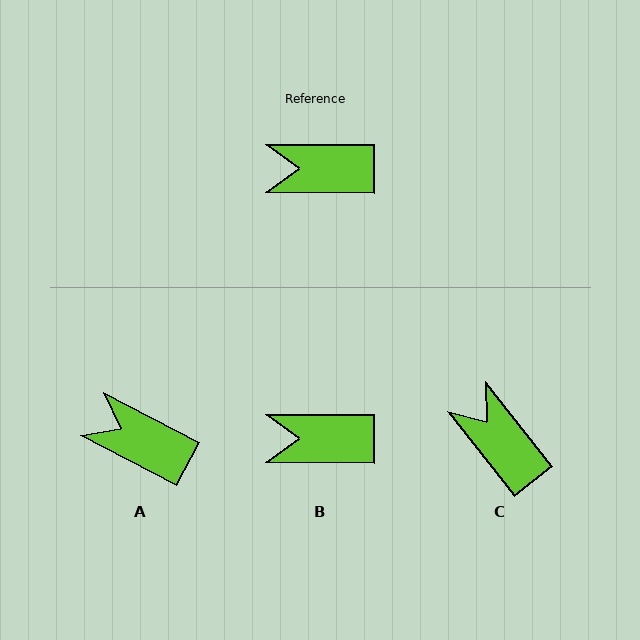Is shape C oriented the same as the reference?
No, it is off by about 52 degrees.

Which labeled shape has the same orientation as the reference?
B.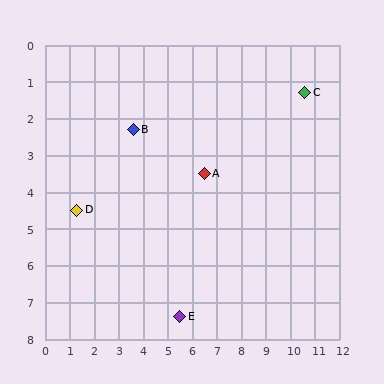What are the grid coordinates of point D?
Point D is at approximately (1.3, 4.5).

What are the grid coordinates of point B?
Point B is at approximately (3.6, 2.3).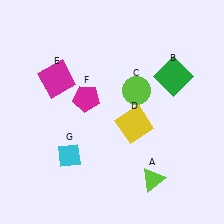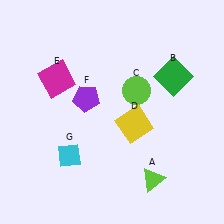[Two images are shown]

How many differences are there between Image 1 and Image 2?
There is 1 difference between the two images.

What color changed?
The pentagon (F) changed from magenta in Image 1 to purple in Image 2.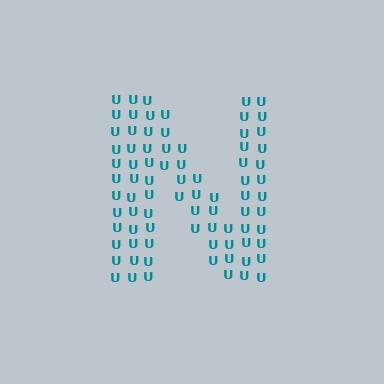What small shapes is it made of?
It is made of small letter U's.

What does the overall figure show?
The overall figure shows the letter N.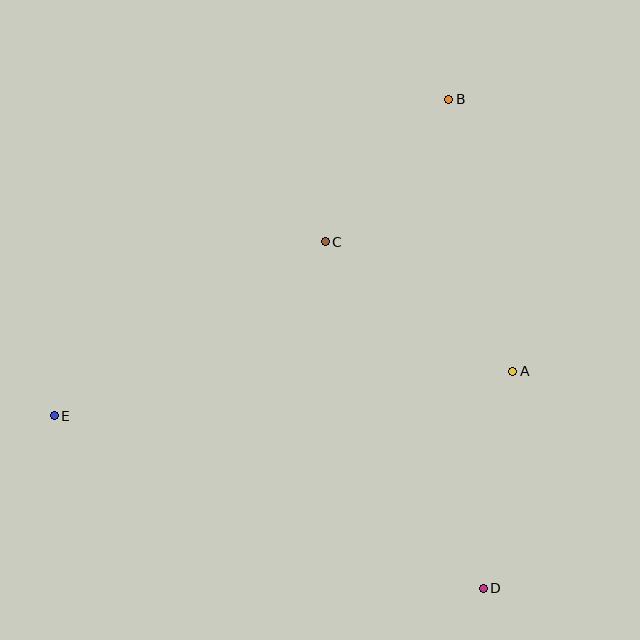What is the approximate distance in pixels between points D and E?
The distance between D and E is approximately 463 pixels.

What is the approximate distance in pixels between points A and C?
The distance between A and C is approximately 228 pixels.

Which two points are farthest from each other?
Points B and E are farthest from each other.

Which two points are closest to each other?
Points B and C are closest to each other.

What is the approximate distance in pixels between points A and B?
The distance between A and B is approximately 279 pixels.